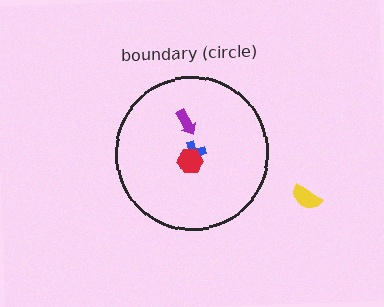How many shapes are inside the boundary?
3 inside, 1 outside.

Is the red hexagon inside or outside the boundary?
Inside.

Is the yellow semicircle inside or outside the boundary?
Outside.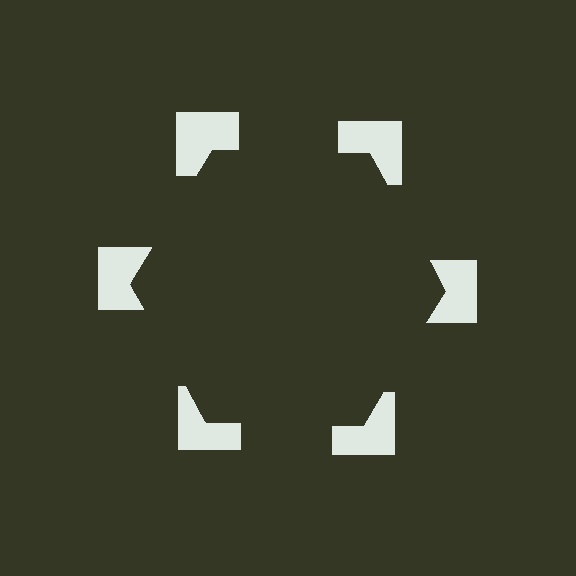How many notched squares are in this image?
There are 6 — one at each vertex of the illusory hexagon.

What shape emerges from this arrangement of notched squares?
An illusory hexagon — its edges are inferred from the aligned wedge cuts in the notched squares, not physically drawn.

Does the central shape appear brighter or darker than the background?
It typically appears slightly darker than the background, even though no actual brightness change is drawn.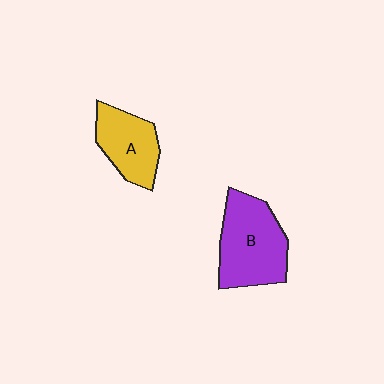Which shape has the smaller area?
Shape A (yellow).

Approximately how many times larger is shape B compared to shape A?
Approximately 1.4 times.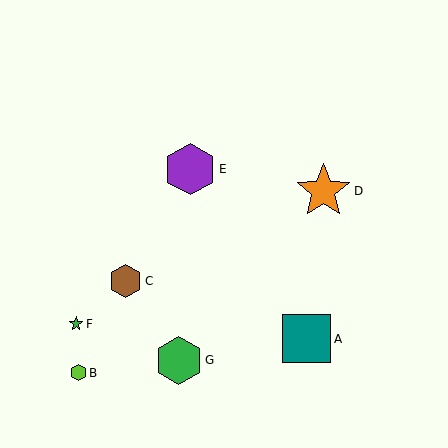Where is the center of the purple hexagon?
The center of the purple hexagon is at (190, 169).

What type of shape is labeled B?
Shape B is a lime hexagon.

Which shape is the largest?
The orange star (labeled D) is the largest.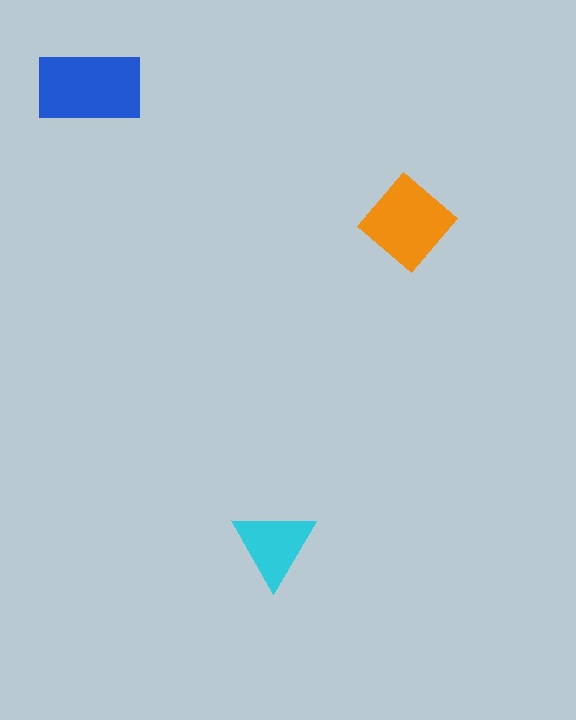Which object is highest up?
The blue rectangle is topmost.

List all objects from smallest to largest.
The cyan triangle, the orange diamond, the blue rectangle.